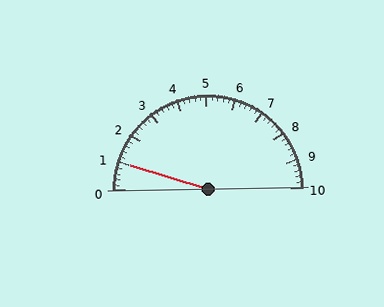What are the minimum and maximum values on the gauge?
The gauge ranges from 0 to 10.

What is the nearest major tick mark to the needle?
The nearest major tick mark is 1.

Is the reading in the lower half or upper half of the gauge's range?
The reading is in the lower half of the range (0 to 10).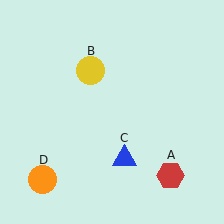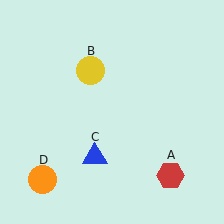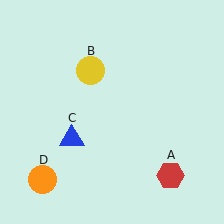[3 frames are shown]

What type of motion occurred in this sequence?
The blue triangle (object C) rotated clockwise around the center of the scene.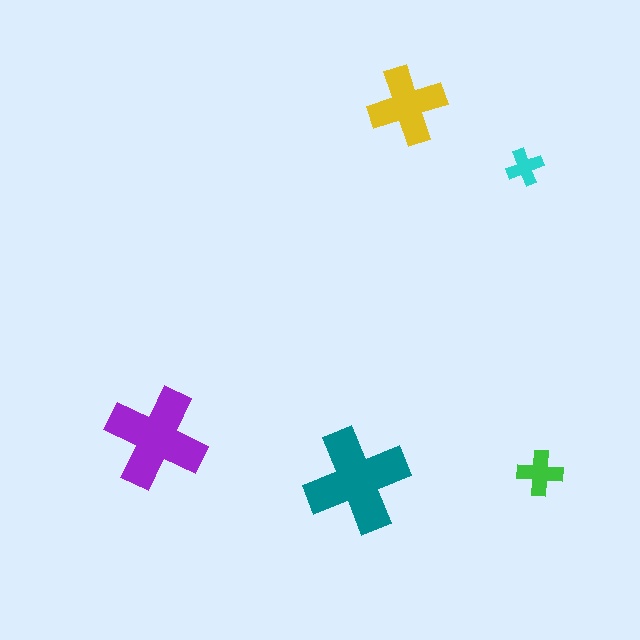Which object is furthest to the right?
The green cross is rightmost.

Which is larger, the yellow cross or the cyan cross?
The yellow one.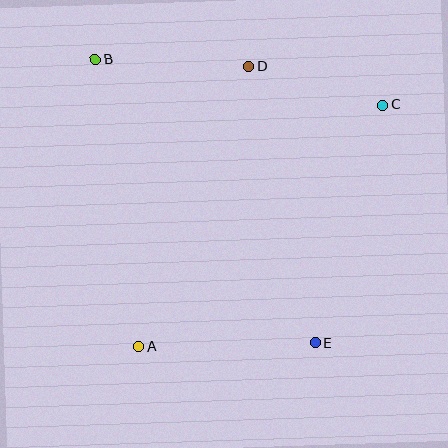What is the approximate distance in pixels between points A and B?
The distance between A and B is approximately 290 pixels.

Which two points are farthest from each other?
Points B and E are farthest from each other.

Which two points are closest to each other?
Points C and D are closest to each other.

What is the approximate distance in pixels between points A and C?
The distance between A and C is approximately 344 pixels.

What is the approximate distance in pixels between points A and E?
The distance between A and E is approximately 177 pixels.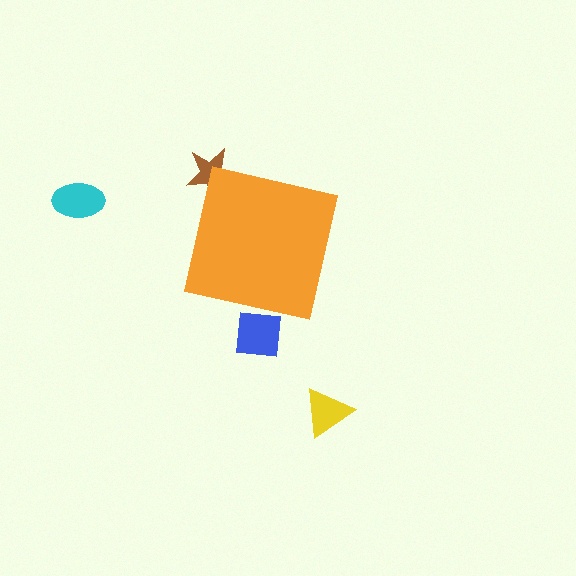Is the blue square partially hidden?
Yes, the blue square is partially hidden behind the orange square.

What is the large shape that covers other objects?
An orange square.